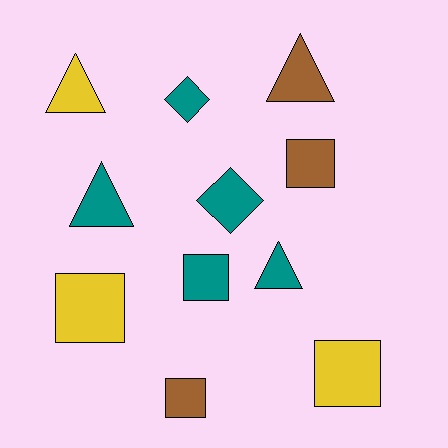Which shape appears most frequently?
Square, with 5 objects.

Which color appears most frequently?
Teal, with 5 objects.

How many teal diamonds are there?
There are 2 teal diamonds.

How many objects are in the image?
There are 11 objects.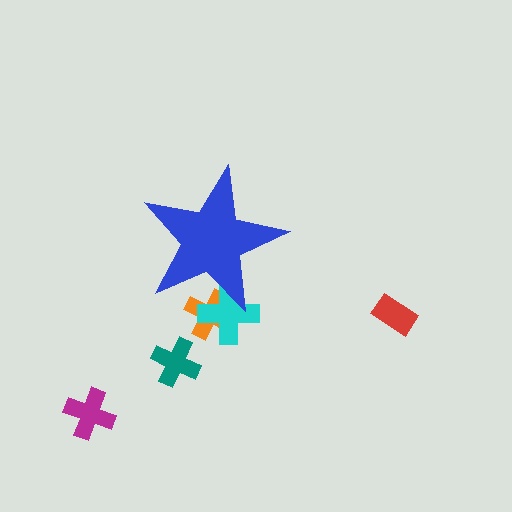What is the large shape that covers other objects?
A blue star.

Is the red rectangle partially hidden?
No, the red rectangle is fully visible.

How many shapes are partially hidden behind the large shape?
2 shapes are partially hidden.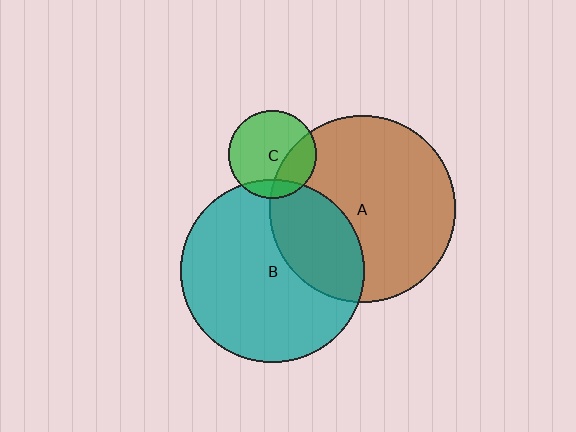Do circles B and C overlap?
Yes.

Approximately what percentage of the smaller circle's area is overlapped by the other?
Approximately 15%.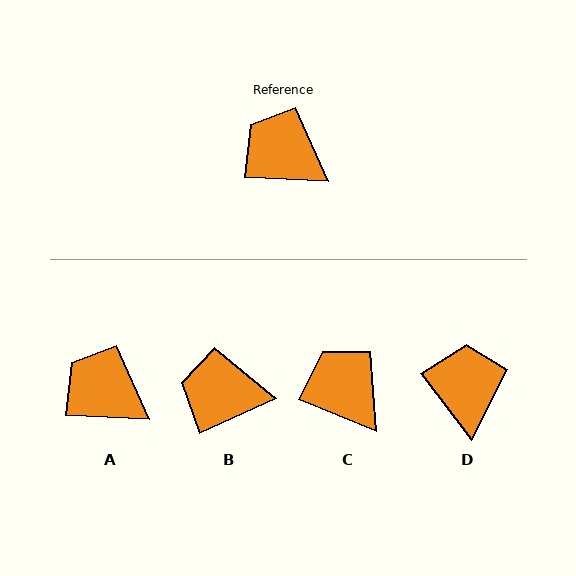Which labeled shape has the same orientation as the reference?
A.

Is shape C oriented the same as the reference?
No, it is off by about 20 degrees.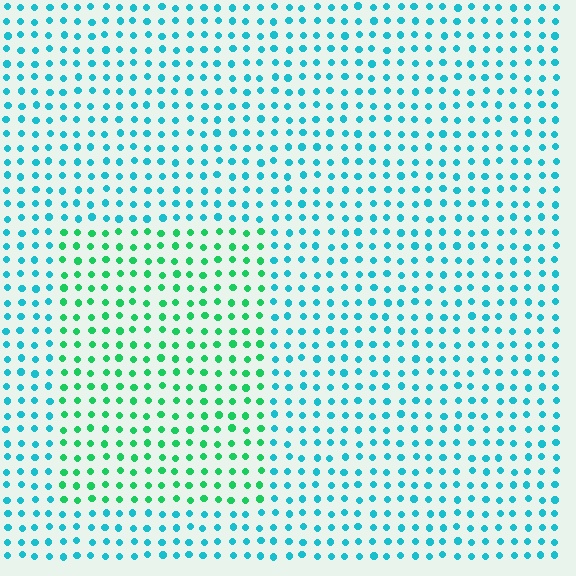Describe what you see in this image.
The image is filled with small cyan elements in a uniform arrangement. A rectangle-shaped region is visible where the elements are tinted to a slightly different hue, forming a subtle color boundary.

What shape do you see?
I see a rectangle.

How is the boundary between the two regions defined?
The boundary is defined purely by a slight shift in hue (about 43 degrees). Spacing, size, and orientation are identical on both sides.